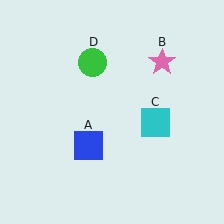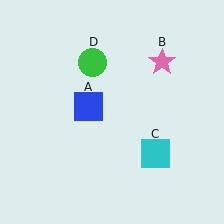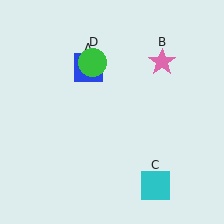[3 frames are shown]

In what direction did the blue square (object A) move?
The blue square (object A) moved up.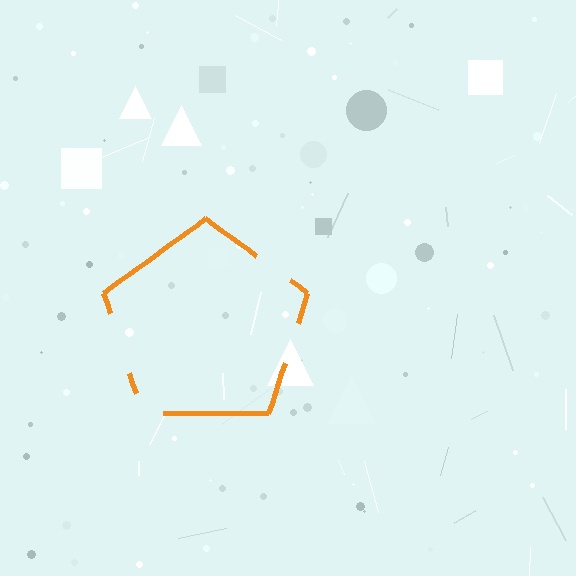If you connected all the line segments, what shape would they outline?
They would outline a pentagon.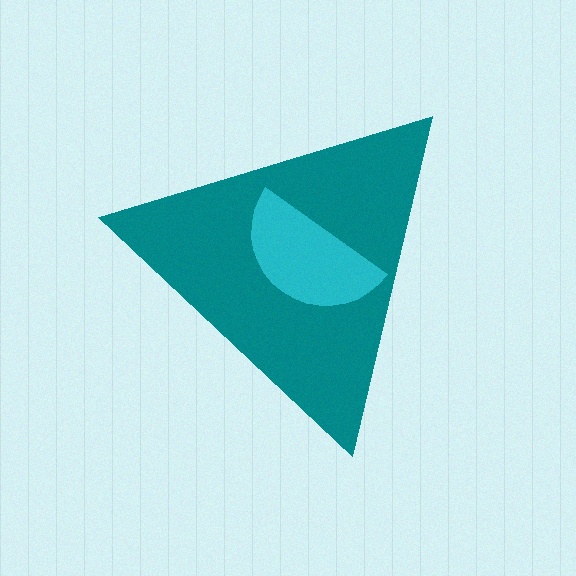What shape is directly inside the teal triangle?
The cyan semicircle.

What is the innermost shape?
The cyan semicircle.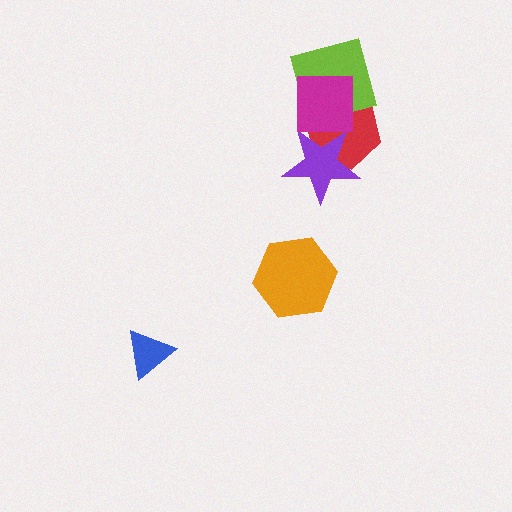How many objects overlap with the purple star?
2 objects overlap with the purple star.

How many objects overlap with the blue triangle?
0 objects overlap with the blue triangle.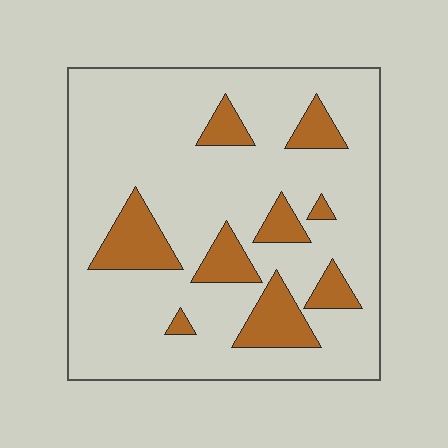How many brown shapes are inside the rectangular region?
9.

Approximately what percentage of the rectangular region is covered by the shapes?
Approximately 20%.